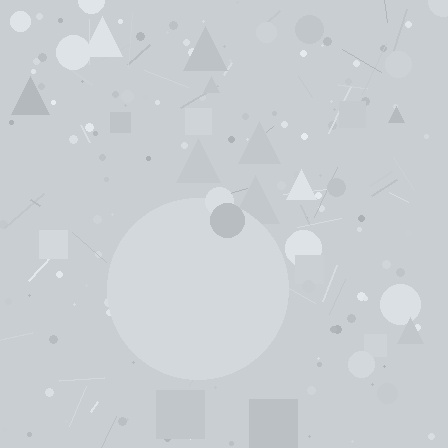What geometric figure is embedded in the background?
A circle is embedded in the background.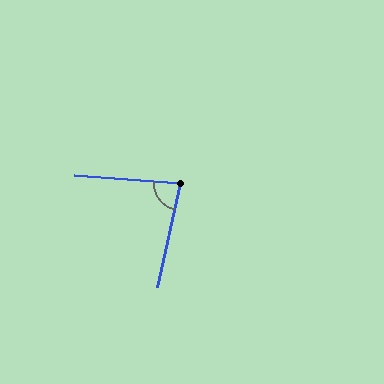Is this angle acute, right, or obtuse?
It is acute.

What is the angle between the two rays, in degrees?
Approximately 82 degrees.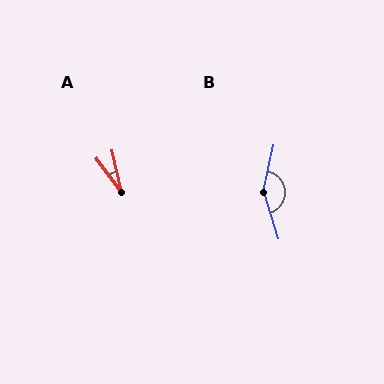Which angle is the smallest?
A, at approximately 25 degrees.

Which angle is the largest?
B, at approximately 151 degrees.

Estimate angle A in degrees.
Approximately 25 degrees.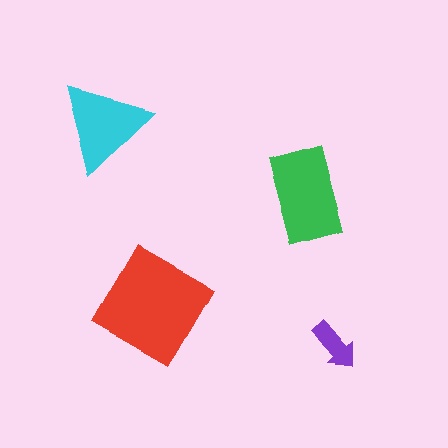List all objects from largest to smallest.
The red diamond, the green rectangle, the cyan triangle, the purple arrow.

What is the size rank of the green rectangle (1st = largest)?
2nd.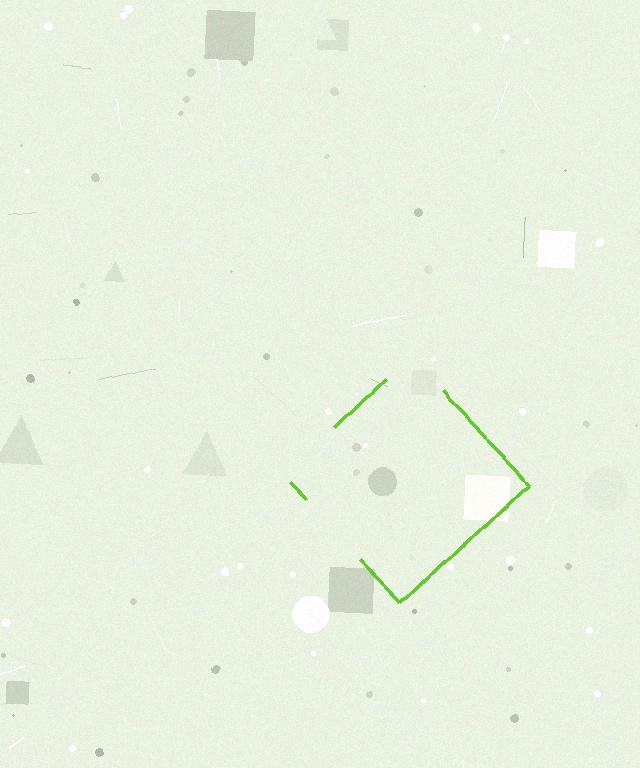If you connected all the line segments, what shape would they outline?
They would outline a diamond.